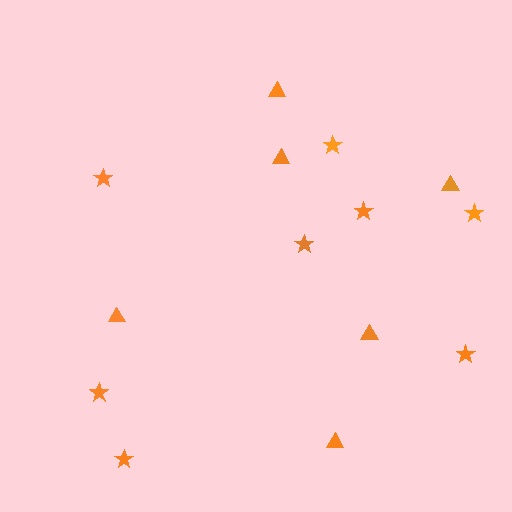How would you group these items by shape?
There are 2 groups: one group of triangles (6) and one group of stars (8).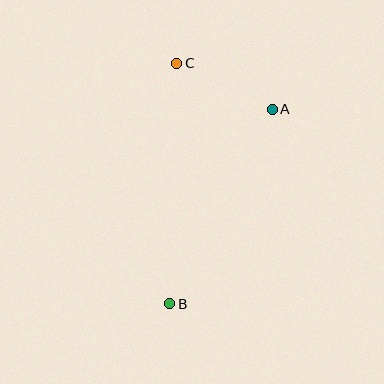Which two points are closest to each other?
Points A and C are closest to each other.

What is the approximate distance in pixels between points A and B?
The distance between A and B is approximately 220 pixels.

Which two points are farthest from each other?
Points B and C are farthest from each other.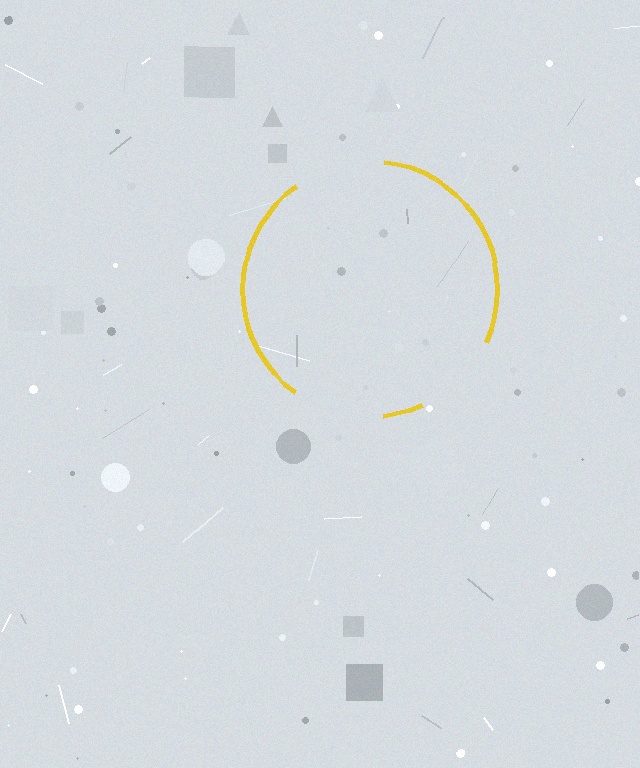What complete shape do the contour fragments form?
The contour fragments form a circle.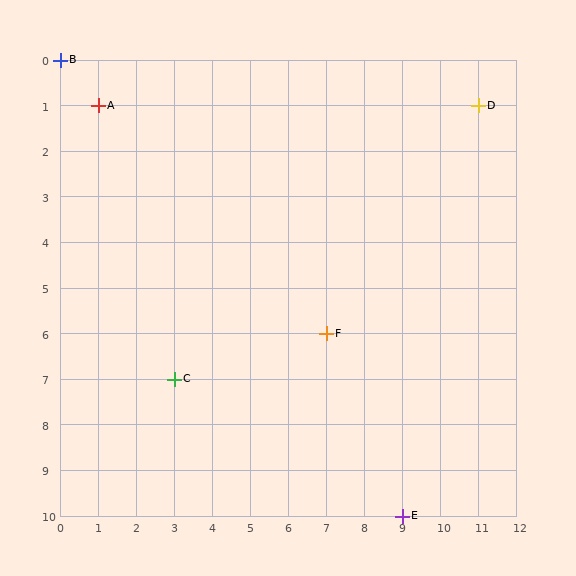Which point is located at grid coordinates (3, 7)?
Point C is at (3, 7).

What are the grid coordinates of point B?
Point B is at grid coordinates (0, 0).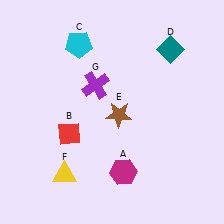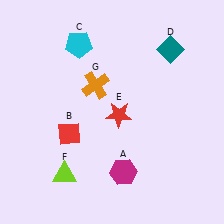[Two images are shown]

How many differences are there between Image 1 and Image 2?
There are 3 differences between the two images.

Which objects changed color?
E changed from brown to red. F changed from yellow to lime. G changed from purple to orange.